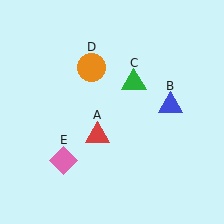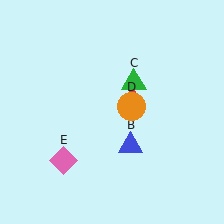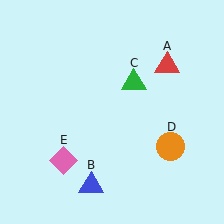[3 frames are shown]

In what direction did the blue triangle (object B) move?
The blue triangle (object B) moved down and to the left.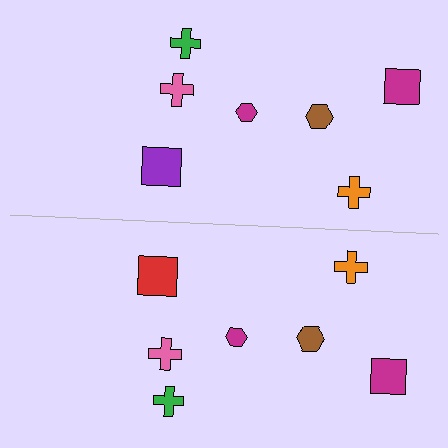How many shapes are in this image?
There are 14 shapes in this image.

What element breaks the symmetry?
The red square on the bottom side breaks the symmetry — its mirror counterpart is purple.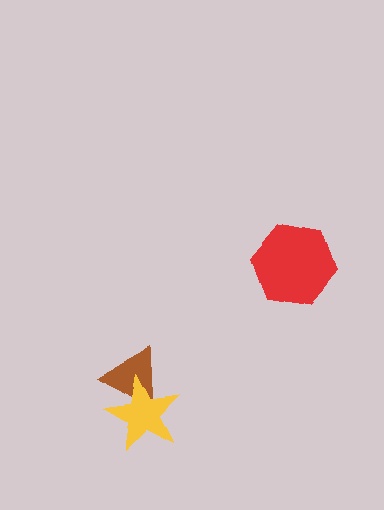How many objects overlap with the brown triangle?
1 object overlaps with the brown triangle.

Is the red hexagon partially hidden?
No, no other shape covers it.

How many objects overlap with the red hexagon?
0 objects overlap with the red hexagon.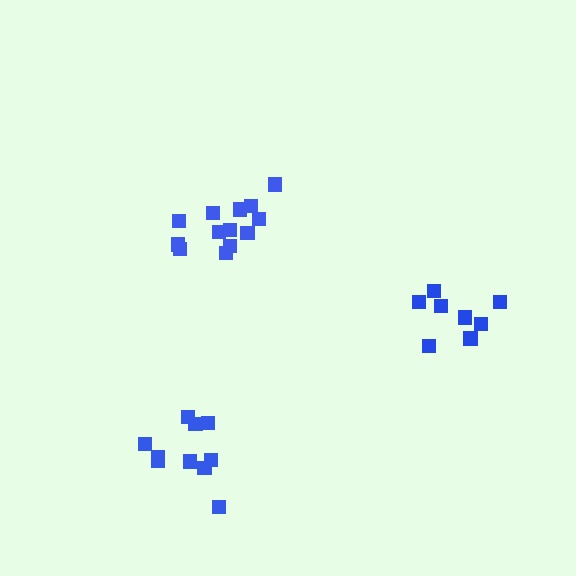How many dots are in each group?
Group 1: 9 dots, Group 2: 10 dots, Group 3: 13 dots (32 total).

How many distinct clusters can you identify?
There are 3 distinct clusters.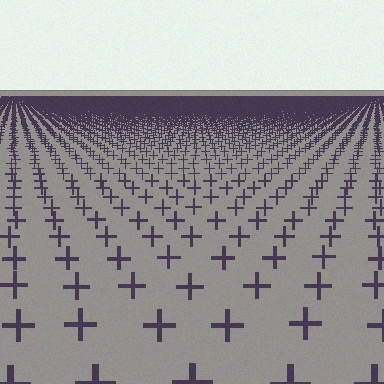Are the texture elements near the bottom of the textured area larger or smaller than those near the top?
Larger. Near the bottom, elements are closer to the viewer and appear at a bigger on-screen size.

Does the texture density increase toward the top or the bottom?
Density increases toward the top.